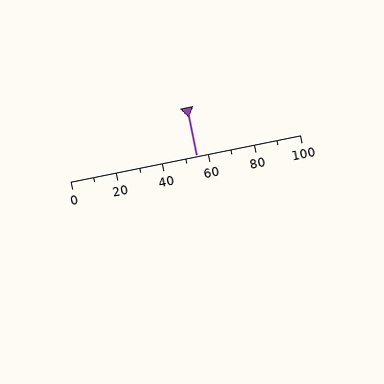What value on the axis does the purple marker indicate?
The marker indicates approximately 55.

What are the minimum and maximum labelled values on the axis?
The axis runs from 0 to 100.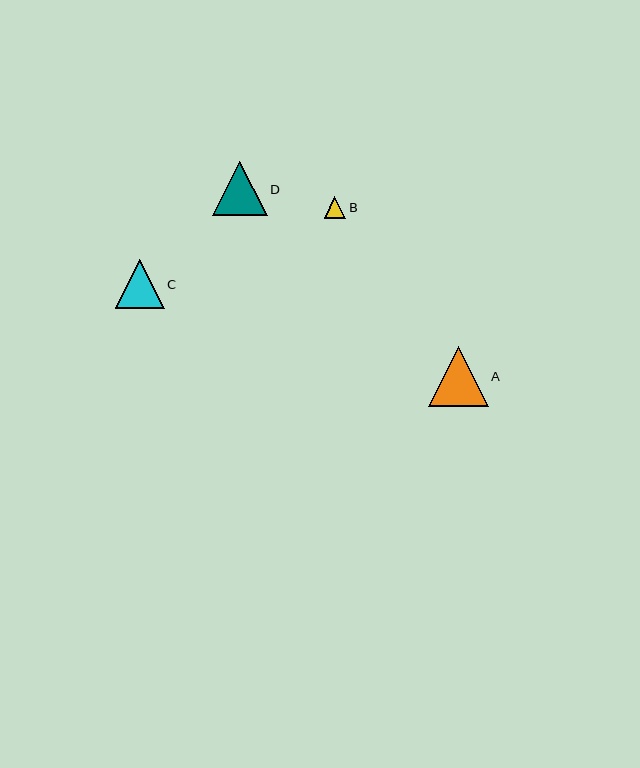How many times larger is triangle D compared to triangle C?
Triangle D is approximately 1.1 times the size of triangle C.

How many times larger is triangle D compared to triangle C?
Triangle D is approximately 1.1 times the size of triangle C.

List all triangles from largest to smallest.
From largest to smallest: A, D, C, B.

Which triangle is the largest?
Triangle A is the largest with a size of approximately 60 pixels.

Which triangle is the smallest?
Triangle B is the smallest with a size of approximately 21 pixels.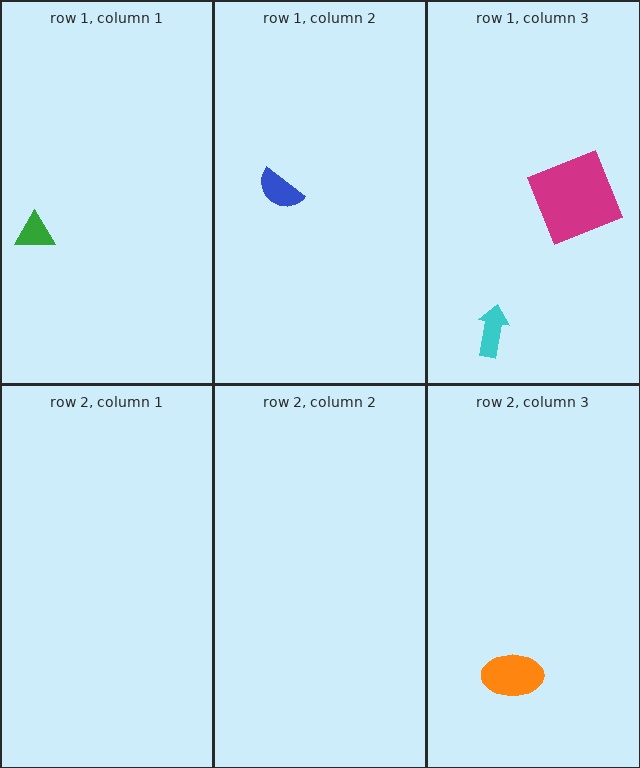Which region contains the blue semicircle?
The row 1, column 2 region.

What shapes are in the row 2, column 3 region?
The orange ellipse.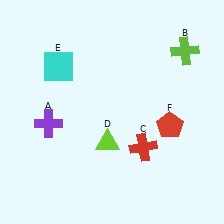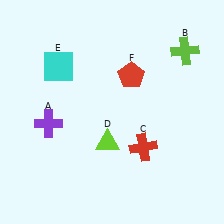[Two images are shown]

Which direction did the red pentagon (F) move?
The red pentagon (F) moved up.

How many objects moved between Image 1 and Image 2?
1 object moved between the two images.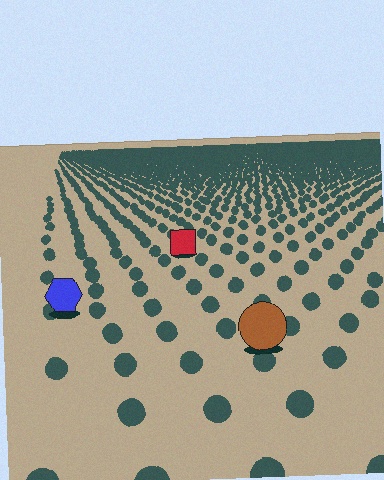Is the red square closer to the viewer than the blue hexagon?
No. The blue hexagon is closer — you can tell from the texture gradient: the ground texture is coarser near it.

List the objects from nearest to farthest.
From nearest to farthest: the brown circle, the blue hexagon, the red square.